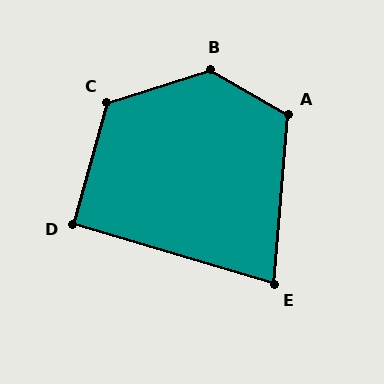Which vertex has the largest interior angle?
B, at approximately 133 degrees.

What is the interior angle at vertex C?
Approximately 123 degrees (obtuse).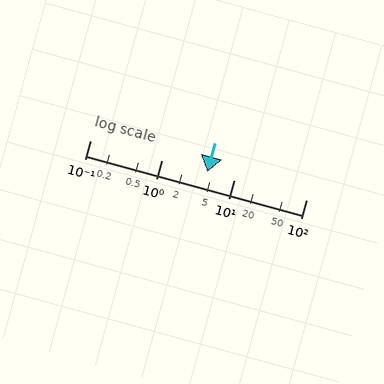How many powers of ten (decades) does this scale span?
The scale spans 3 decades, from 0.1 to 100.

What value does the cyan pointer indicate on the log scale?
The pointer indicates approximately 4.3.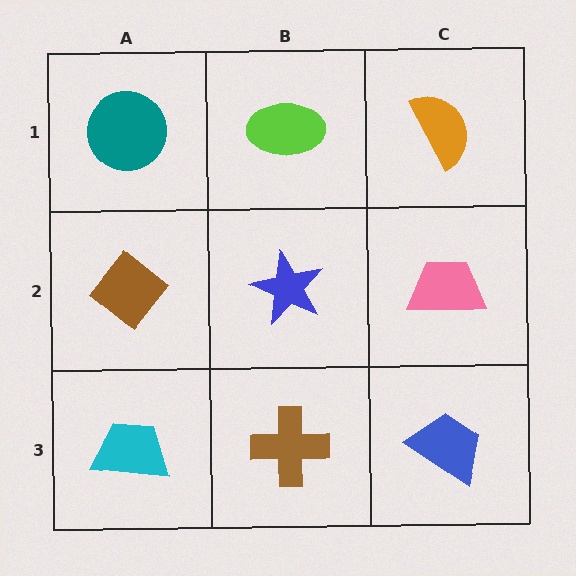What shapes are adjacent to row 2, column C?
An orange semicircle (row 1, column C), a blue trapezoid (row 3, column C), a blue star (row 2, column B).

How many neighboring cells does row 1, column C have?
2.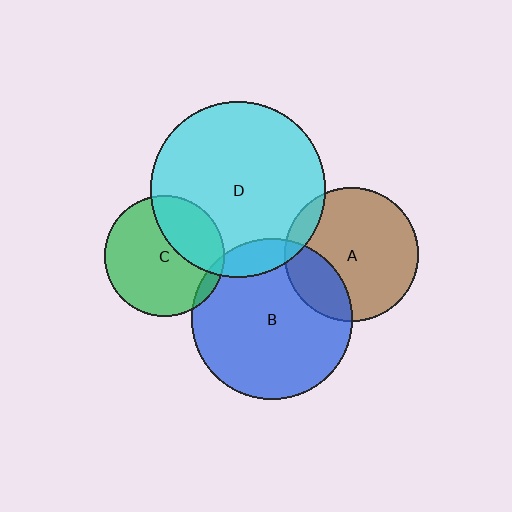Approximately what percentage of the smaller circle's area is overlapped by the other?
Approximately 25%.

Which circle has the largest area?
Circle D (cyan).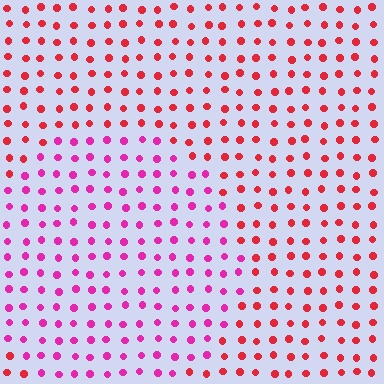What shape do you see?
I see a circle.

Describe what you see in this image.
The image is filled with small red elements in a uniform arrangement. A circle-shaped region is visible where the elements are tinted to a slightly different hue, forming a subtle color boundary.